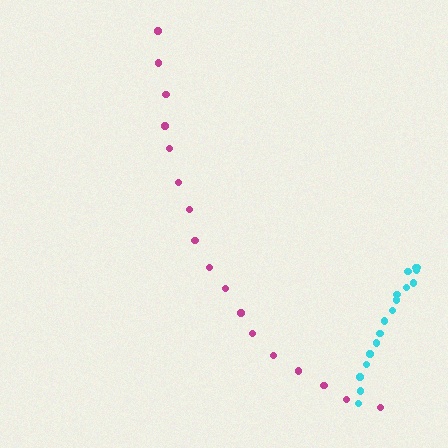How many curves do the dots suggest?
There are 2 distinct paths.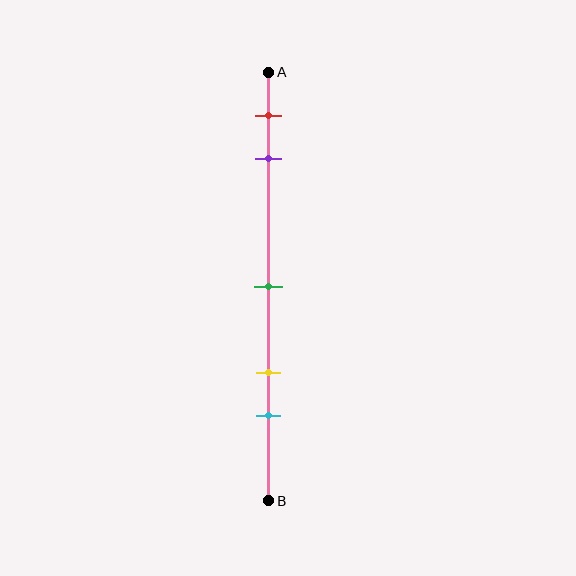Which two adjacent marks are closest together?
The red and purple marks are the closest adjacent pair.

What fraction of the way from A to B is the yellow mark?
The yellow mark is approximately 70% (0.7) of the way from A to B.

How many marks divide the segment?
There are 5 marks dividing the segment.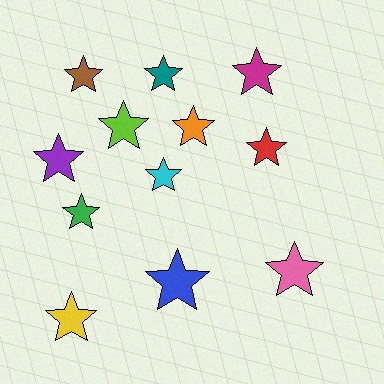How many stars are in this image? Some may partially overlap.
There are 12 stars.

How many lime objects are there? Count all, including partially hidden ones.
There is 1 lime object.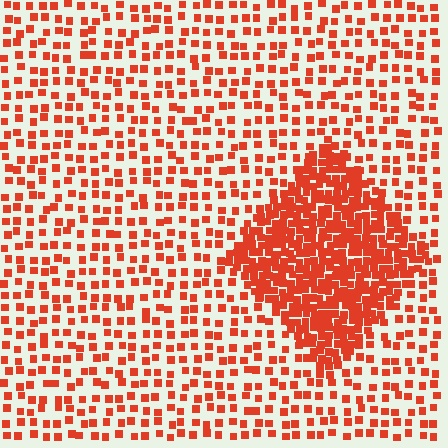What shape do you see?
I see a diamond.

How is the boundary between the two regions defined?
The boundary is defined by a change in element density (approximately 2.8x ratio). All elements are the same color, size, and shape.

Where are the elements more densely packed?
The elements are more densely packed inside the diamond boundary.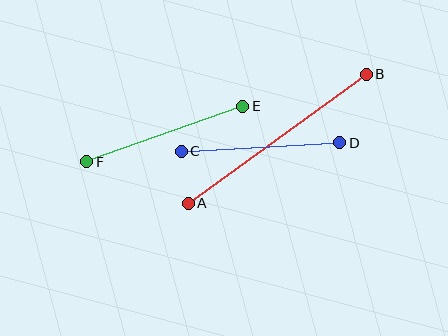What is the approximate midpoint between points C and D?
The midpoint is at approximately (260, 147) pixels.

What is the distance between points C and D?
The distance is approximately 159 pixels.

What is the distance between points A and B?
The distance is approximately 220 pixels.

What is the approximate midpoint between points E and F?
The midpoint is at approximately (165, 134) pixels.